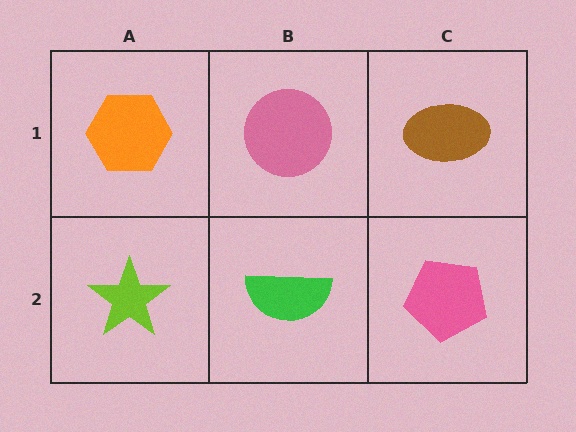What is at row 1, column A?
An orange hexagon.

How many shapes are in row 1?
3 shapes.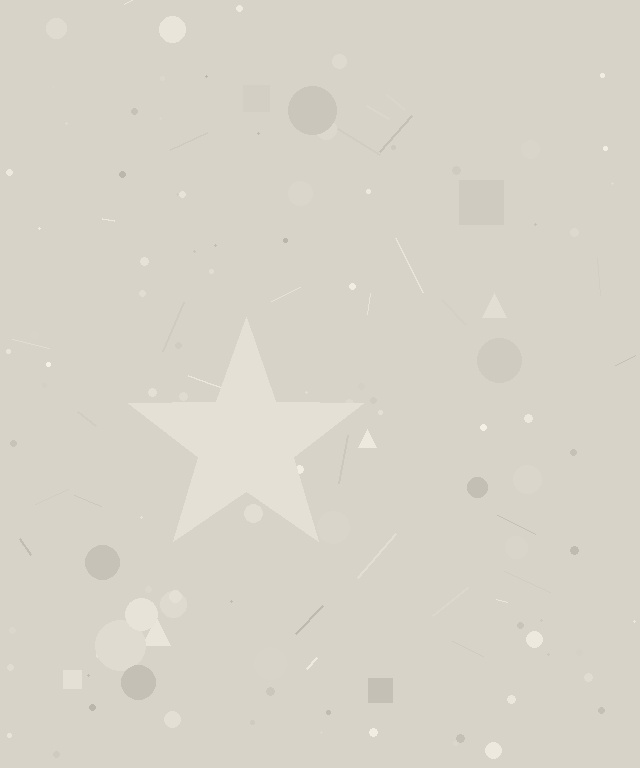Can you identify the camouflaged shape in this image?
The camouflaged shape is a star.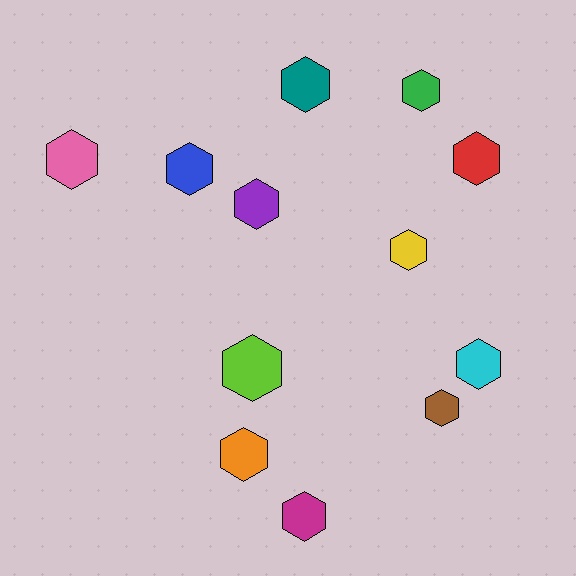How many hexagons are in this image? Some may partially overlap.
There are 12 hexagons.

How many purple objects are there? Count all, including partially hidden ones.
There is 1 purple object.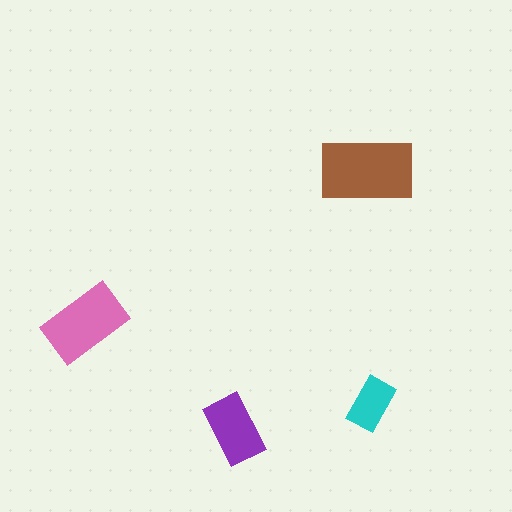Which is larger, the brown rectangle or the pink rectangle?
The brown one.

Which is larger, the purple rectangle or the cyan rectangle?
The purple one.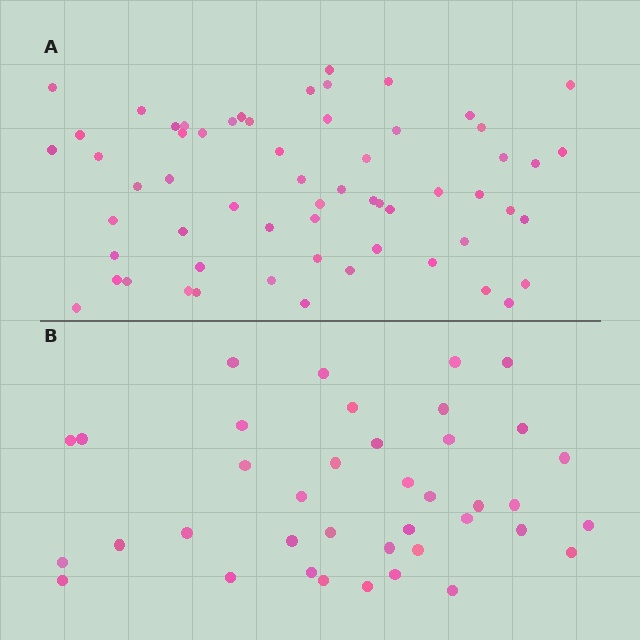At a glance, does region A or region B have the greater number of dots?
Region A (the top region) has more dots.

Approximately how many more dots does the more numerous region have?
Region A has approximately 20 more dots than region B.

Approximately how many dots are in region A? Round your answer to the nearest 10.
About 60 dots.